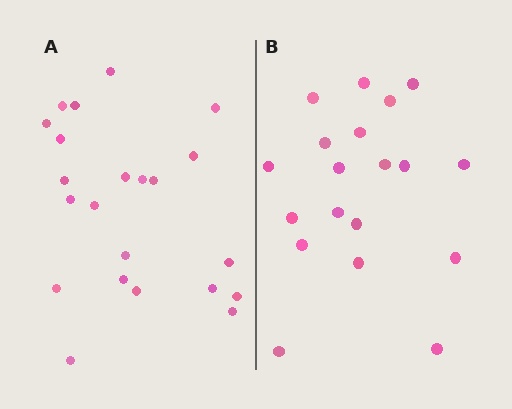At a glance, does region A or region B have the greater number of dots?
Region A (the left region) has more dots.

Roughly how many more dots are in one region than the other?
Region A has just a few more — roughly 2 or 3 more dots than region B.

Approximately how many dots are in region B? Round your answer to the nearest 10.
About 20 dots. (The exact count is 19, which rounds to 20.)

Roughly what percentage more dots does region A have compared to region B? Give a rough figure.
About 15% more.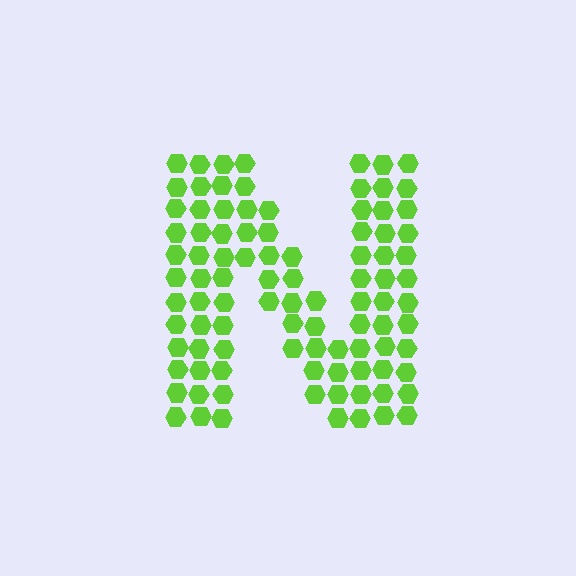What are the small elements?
The small elements are hexagons.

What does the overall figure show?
The overall figure shows the letter N.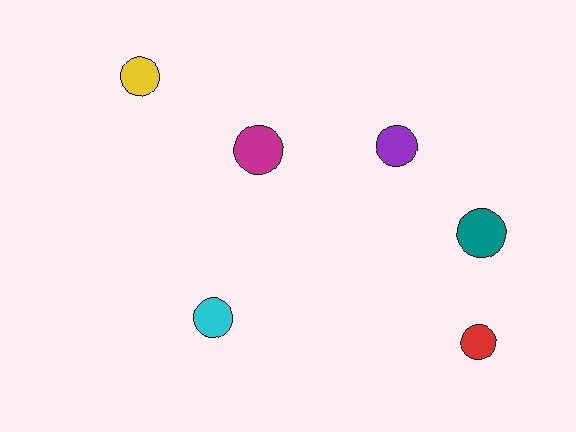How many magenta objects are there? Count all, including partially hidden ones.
There is 1 magenta object.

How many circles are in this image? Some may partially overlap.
There are 6 circles.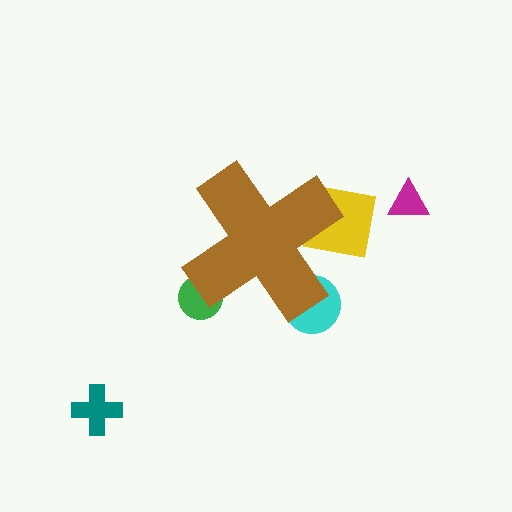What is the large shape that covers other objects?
A brown cross.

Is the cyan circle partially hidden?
Yes, the cyan circle is partially hidden behind the brown cross.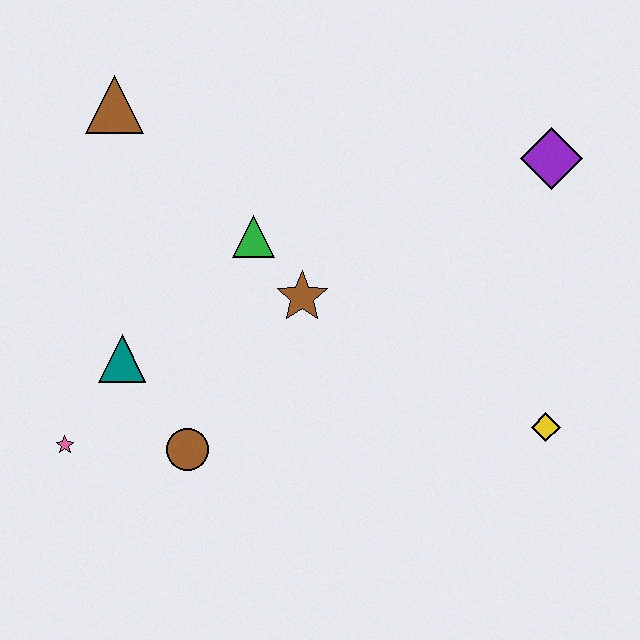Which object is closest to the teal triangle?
The pink star is closest to the teal triangle.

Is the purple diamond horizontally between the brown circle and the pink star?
No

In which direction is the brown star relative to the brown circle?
The brown star is above the brown circle.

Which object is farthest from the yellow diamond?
The brown triangle is farthest from the yellow diamond.